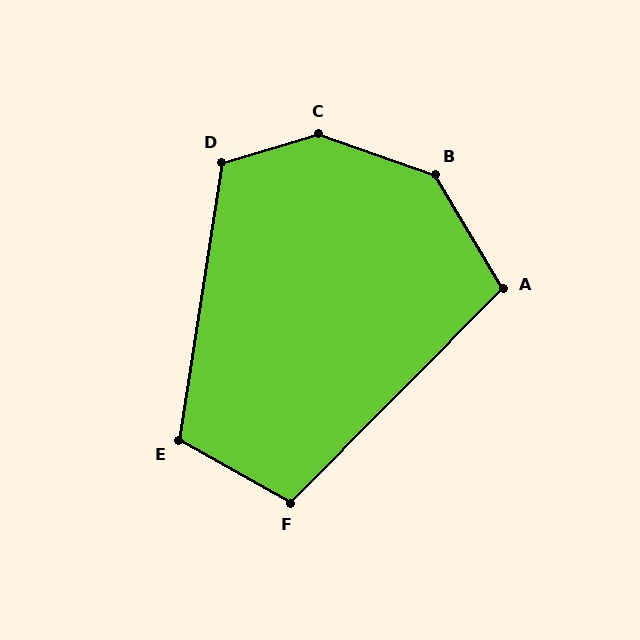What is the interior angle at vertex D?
Approximately 115 degrees (obtuse).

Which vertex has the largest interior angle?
C, at approximately 145 degrees.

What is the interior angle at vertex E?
Approximately 110 degrees (obtuse).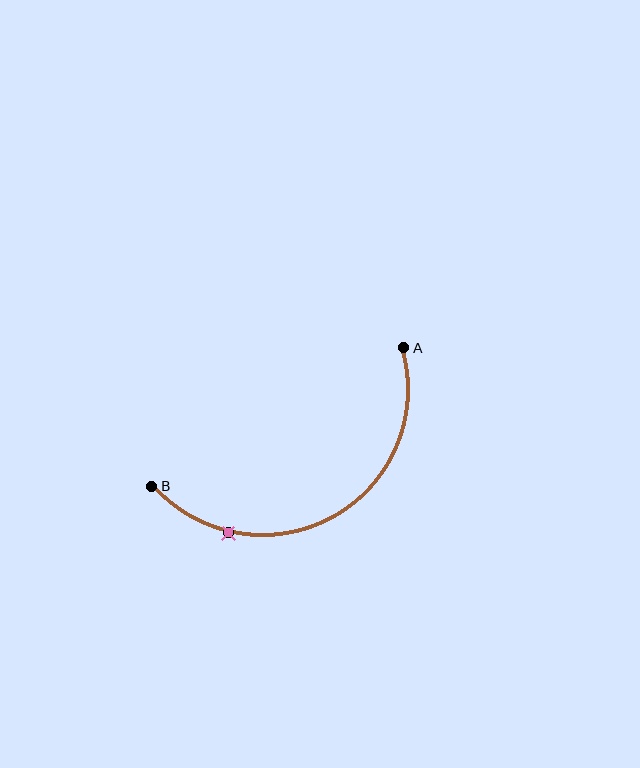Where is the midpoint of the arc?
The arc midpoint is the point on the curve farthest from the straight line joining A and B. It sits below that line.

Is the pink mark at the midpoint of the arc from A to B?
No. The pink mark lies on the arc but is closer to endpoint B. The arc midpoint would be at the point on the curve equidistant along the arc from both A and B.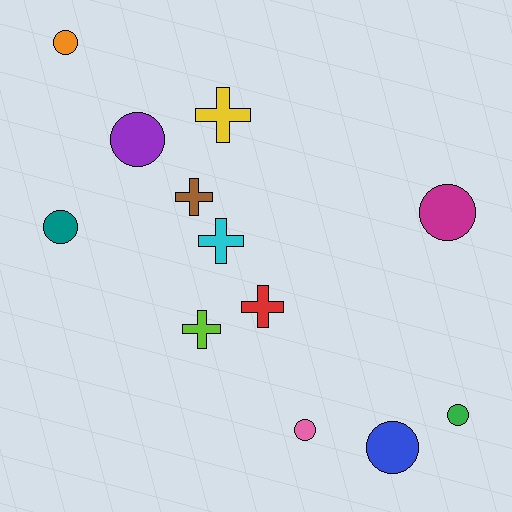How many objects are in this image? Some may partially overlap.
There are 12 objects.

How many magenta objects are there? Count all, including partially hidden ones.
There is 1 magenta object.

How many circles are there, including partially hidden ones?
There are 7 circles.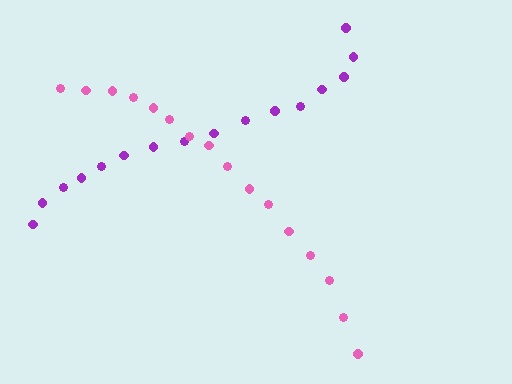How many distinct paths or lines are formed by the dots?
There are 2 distinct paths.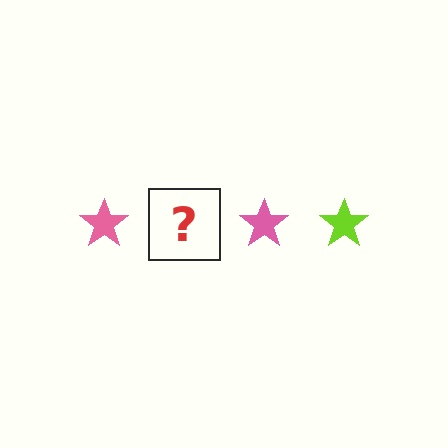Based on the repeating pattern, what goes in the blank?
The blank should be a lime star.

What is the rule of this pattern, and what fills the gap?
The rule is that the pattern cycles through pink, lime stars. The gap should be filled with a lime star.